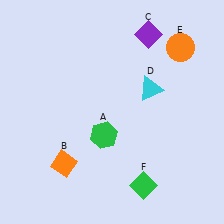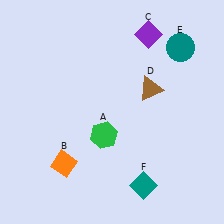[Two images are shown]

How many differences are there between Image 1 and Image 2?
There are 3 differences between the two images.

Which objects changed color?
D changed from cyan to brown. E changed from orange to teal. F changed from green to teal.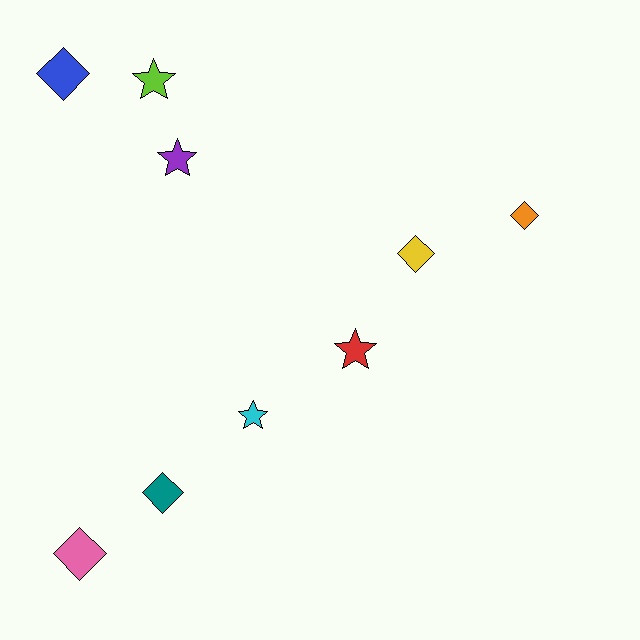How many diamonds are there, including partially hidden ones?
There are 5 diamonds.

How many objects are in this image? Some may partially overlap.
There are 9 objects.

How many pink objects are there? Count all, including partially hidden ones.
There is 1 pink object.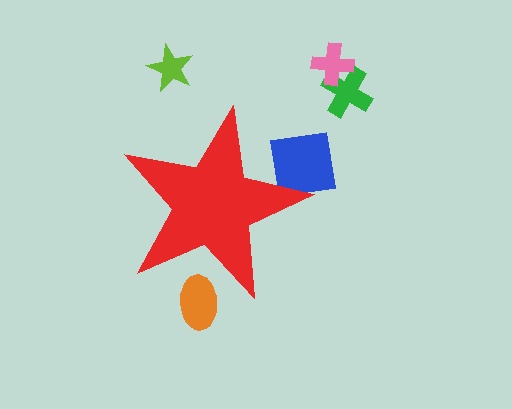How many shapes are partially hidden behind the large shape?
2 shapes are partially hidden.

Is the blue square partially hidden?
Yes, the blue square is partially hidden behind the red star.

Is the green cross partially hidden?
No, the green cross is fully visible.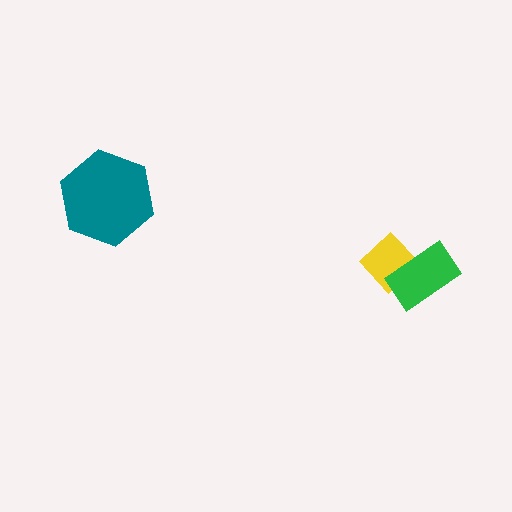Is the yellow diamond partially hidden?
Yes, it is partially covered by another shape.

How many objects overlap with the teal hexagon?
0 objects overlap with the teal hexagon.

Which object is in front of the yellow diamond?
The green rectangle is in front of the yellow diamond.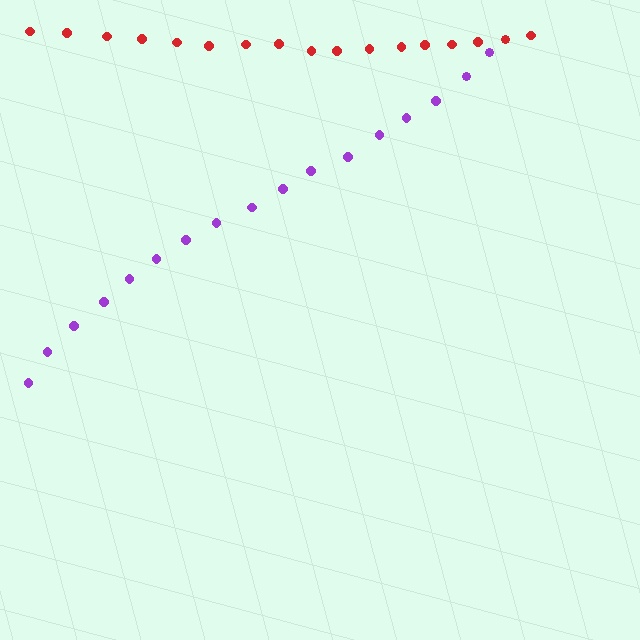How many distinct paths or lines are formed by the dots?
There are 2 distinct paths.